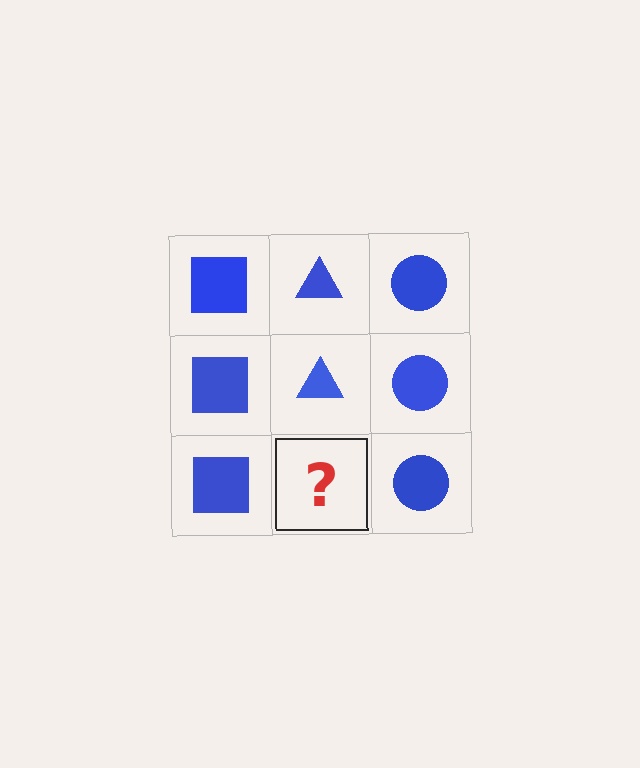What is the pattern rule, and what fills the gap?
The rule is that each column has a consistent shape. The gap should be filled with a blue triangle.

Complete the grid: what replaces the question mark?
The question mark should be replaced with a blue triangle.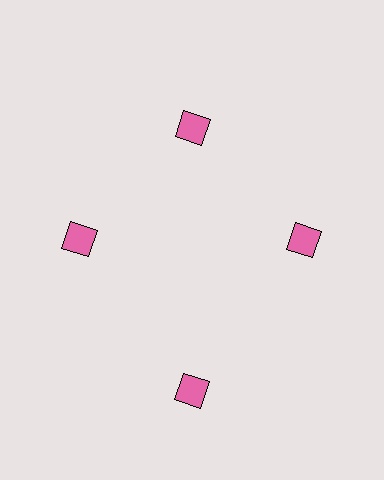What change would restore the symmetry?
The symmetry would be restored by moving it inward, back onto the ring so that all 4 diamonds sit at equal angles and equal distance from the center.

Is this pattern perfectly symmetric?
No. The 4 pink diamonds are arranged in a ring, but one element near the 6 o'clock position is pushed outward from the center, breaking the 4-fold rotational symmetry.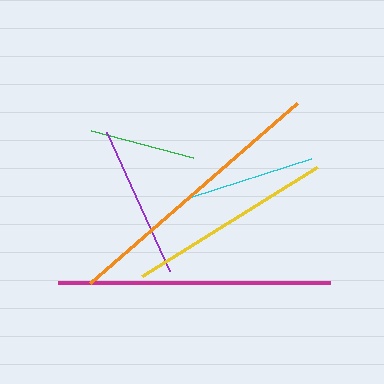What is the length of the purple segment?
The purple segment is approximately 152 pixels long.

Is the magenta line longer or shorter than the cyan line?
The magenta line is longer than the cyan line.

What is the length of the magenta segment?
The magenta segment is approximately 272 pixels long.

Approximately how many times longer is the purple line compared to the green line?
The purple line is approximately 1.4 times the length of the green line.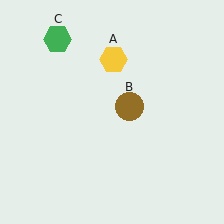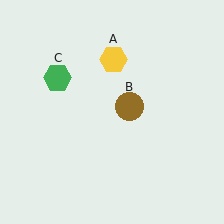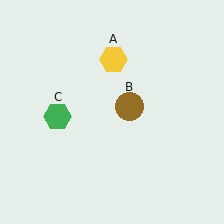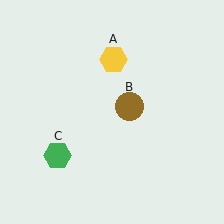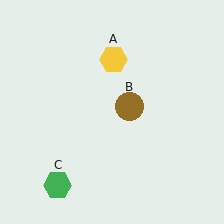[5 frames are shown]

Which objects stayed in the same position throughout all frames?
Yellow hexagon (object A) and brown circle (object B) remained stationary.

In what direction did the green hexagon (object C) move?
The green hexagon (object C) moved down.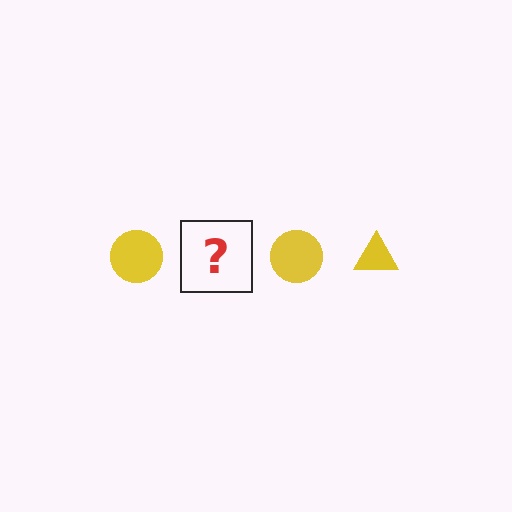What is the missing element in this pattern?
The missing element is a yellow triangle.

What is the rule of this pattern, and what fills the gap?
The rule is that the pattern cycles through circle, triangle shapes in yellow. The gap should be filled with a yellow triangle.